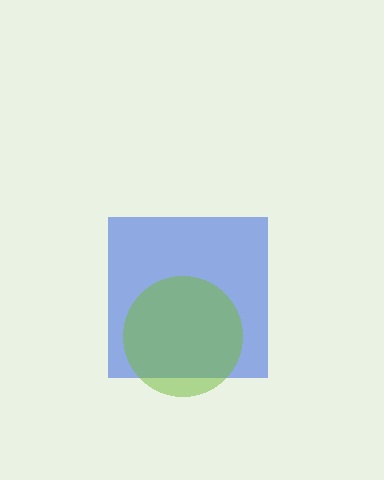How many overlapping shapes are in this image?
There are 2 overlapping shapes in the image.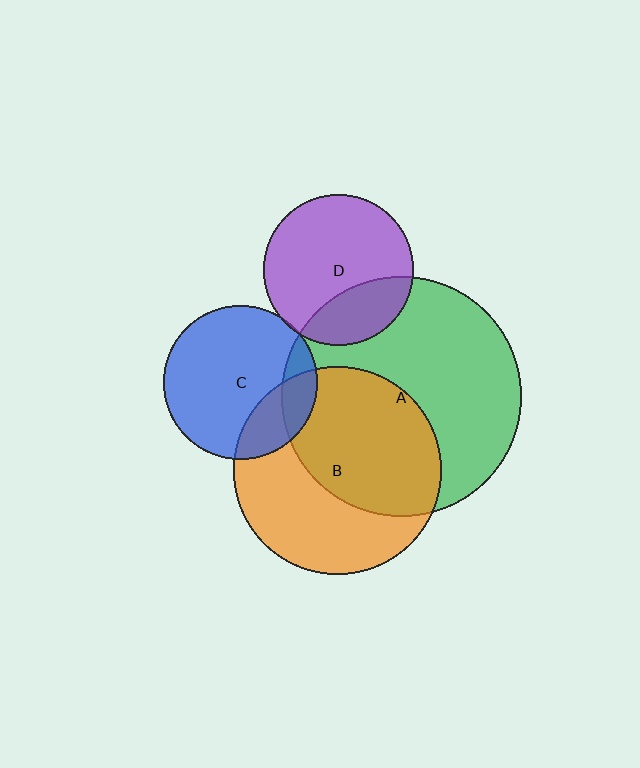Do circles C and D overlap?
Yes.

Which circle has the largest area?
Circle A (green).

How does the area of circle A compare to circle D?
Approximately 2.5 times.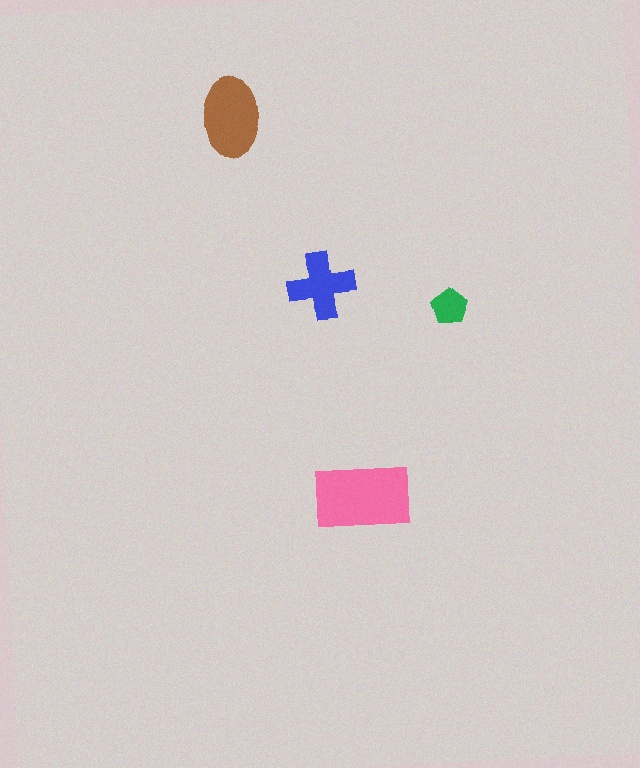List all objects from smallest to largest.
The green pentagon, the blue cross, the brown ellipse, the pink rectangle.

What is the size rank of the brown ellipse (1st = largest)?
2nd.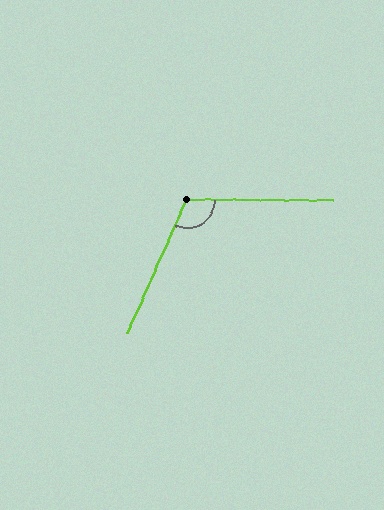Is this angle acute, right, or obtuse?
It is obtuse.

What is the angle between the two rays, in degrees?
Approximately 114 degrees.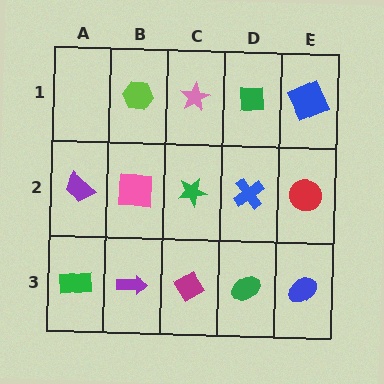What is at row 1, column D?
A green square.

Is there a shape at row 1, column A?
No, that cell is empty.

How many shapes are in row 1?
4 shapes.